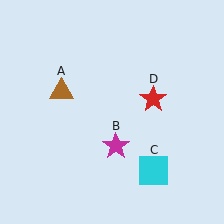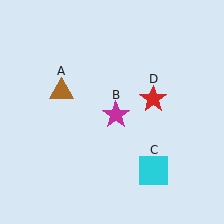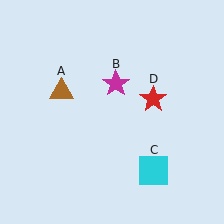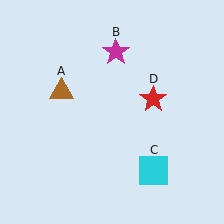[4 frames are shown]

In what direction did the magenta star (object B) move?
The magenta star (object B) moved up.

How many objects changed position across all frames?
1 object changed position: magenta star (object B).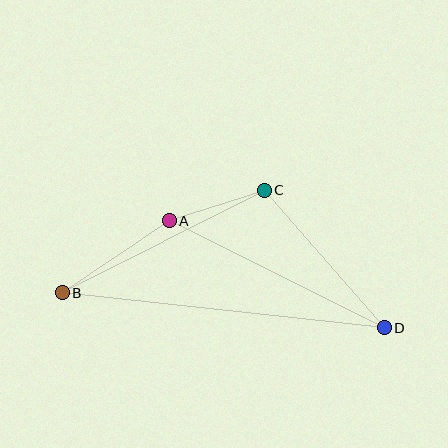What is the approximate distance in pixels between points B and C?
The distance between B and C is approximately 227 pixels.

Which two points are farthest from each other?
Points B and D are farthest from each other.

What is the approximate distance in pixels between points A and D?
The distance between A and D is approximately 240 pixels.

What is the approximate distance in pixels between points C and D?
The distance between C and D is approximately 183 pixels.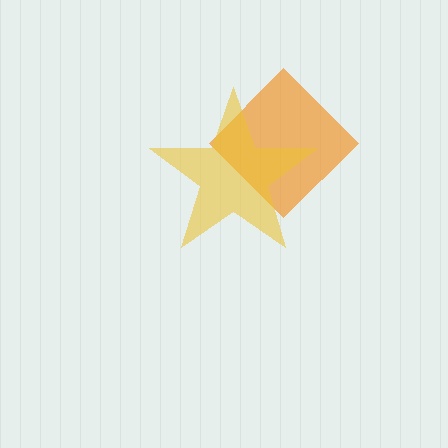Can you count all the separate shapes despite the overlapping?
Yes, there are 2 separate shapes.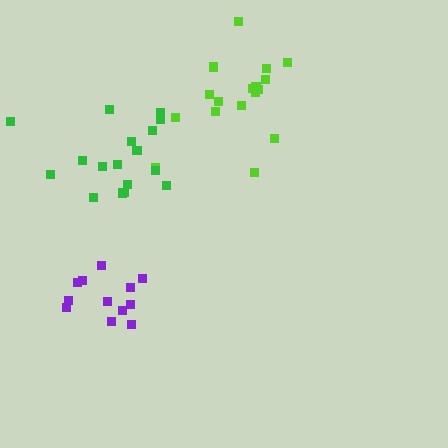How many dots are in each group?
Group 1: 17 dots, Group 2: 12 dots, Group 3: 17 dots (46 total).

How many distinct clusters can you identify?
There are 3 distinct clusters.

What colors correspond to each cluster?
The clusters are colored: lime, purple, green.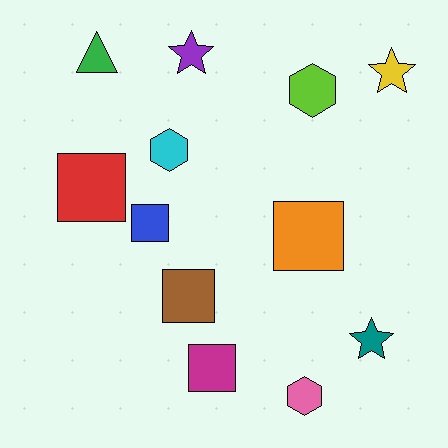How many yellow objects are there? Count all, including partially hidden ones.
There is 1 yellow object.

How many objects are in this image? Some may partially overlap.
There are 12 objects.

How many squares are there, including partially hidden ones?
There are 5 squares.